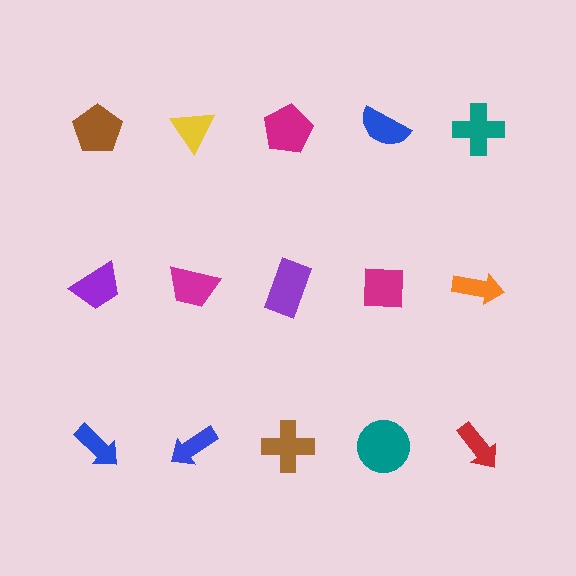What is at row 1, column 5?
A teal cross.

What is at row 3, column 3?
A brown cross.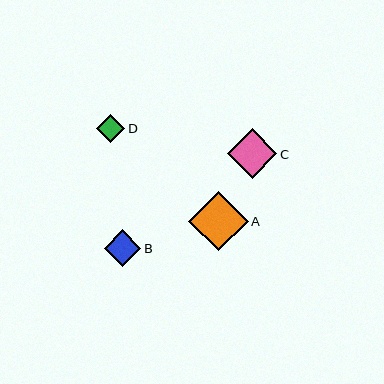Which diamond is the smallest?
Diamond D is the smallest with a size of approximately 28 pixels.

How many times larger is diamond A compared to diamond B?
Diamond A is approximately 1.6 times the size of diamond B.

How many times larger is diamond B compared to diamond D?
Diamond B is approximately 1.3 times the size of diamond D.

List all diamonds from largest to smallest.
From largest to smallest: A, C, B, D.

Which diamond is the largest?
Diamond A is the largest with a size of approximately 60 pixels.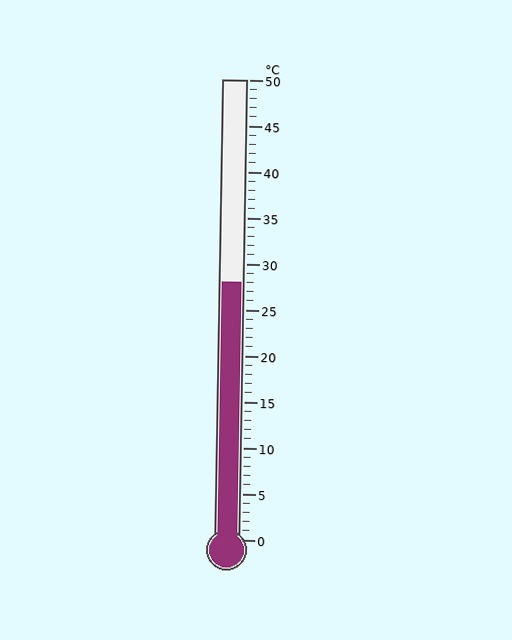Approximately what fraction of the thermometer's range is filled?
The thermometer is filled to approximately 55% of its range.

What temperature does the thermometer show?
The thermometer shows approximately 28°C.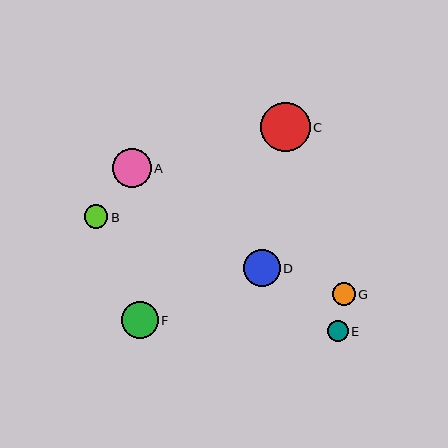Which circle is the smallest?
Circle E is the smallest with a size of approximately 21 pixels.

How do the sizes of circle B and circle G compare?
Circle B and circle G are approximately the same size.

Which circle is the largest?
Circle C is the largest with a size of approximately 50 pixels.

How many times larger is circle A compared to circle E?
Circle A is approximately 1.9 times the size of circle E.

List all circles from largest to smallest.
From largest to smallest: C, A, D, F, B, G, E.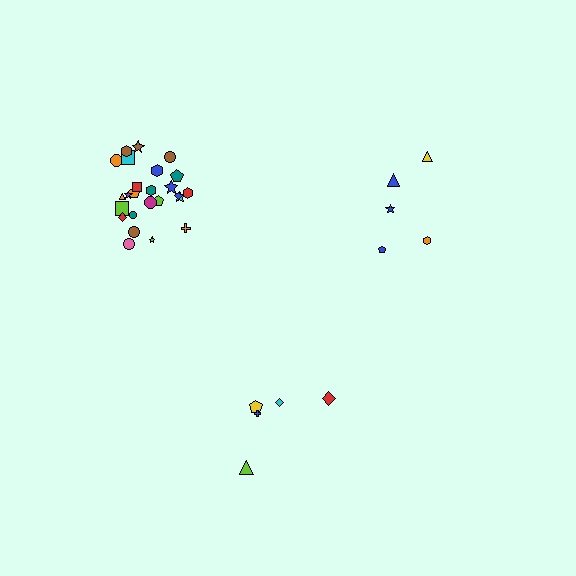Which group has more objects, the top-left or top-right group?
The top-left group.